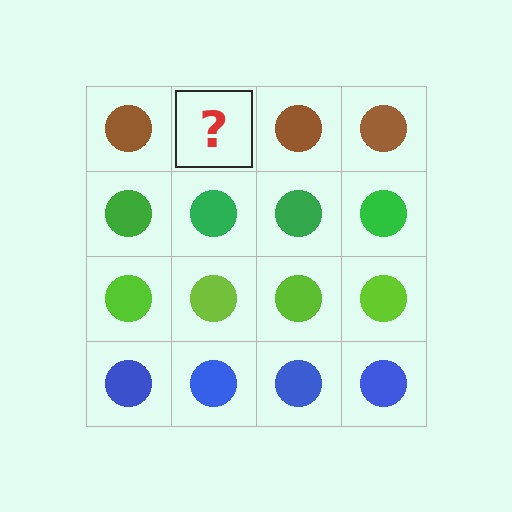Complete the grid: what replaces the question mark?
The question mark should be replaced with a brown circle.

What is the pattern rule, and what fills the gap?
The rule is that each row has a consistent color. The gap should be filled with a brown circle.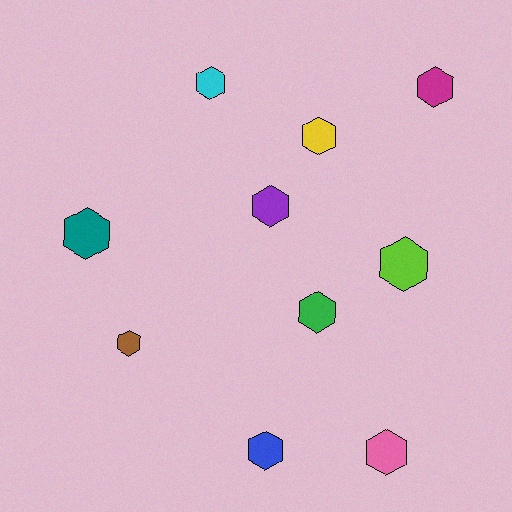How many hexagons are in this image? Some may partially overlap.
There are 10 hexagons.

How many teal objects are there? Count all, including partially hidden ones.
There is 1 teal object.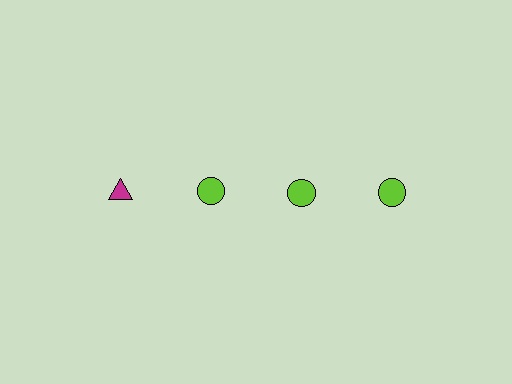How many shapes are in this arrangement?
There are 4 shapes arranged in a grid pattern.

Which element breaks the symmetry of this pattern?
The magenta triangle in the top row, leftmost column breaks the symmetry. All other shapes are lime circles.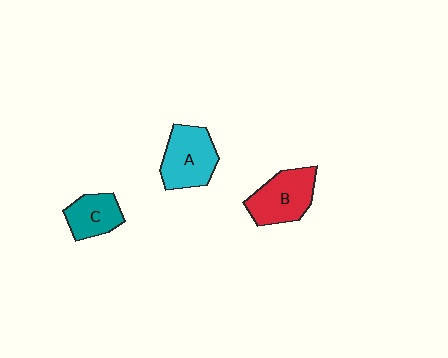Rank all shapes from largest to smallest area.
From largest to smallest: A (cyan), B (red), C (teal).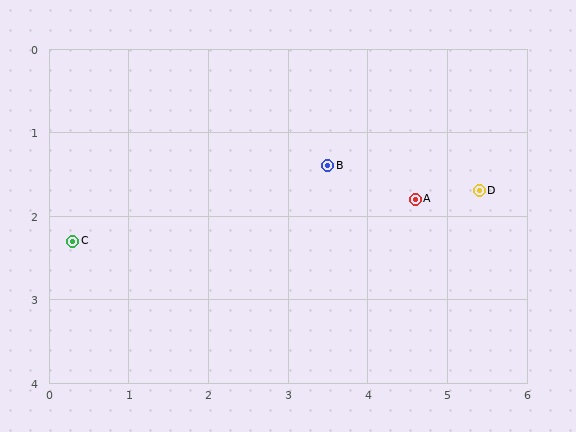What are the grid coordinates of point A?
Point A is at approximately (4.6, 1.8).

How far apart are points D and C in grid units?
Points D and C are about 5.1 grid units apart.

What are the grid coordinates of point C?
Point C is at approximately (0.3, 2.3).